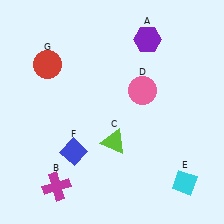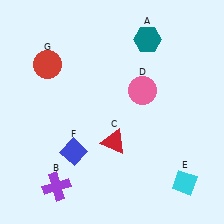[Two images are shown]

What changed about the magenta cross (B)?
In Image 1, B is magenta. In Image 2, it changed to purple.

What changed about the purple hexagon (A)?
In Image 1, A is purple. In Image 2, it changed to teal.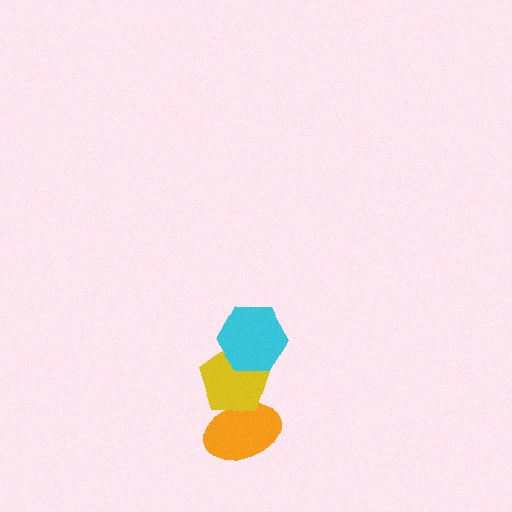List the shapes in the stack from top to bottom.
From top to bottom: the cyan hexagon, the yellow pentagon, the orange ellipse.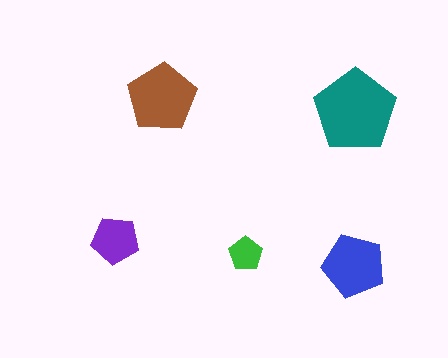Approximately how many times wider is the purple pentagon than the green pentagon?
About 1.5 times wider.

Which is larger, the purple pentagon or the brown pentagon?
The brown one.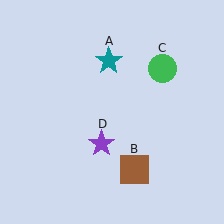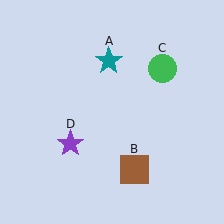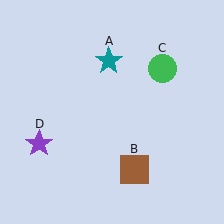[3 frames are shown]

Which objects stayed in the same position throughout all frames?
Teal star (object A) and brown square (object B) and green circle (object C) remained stationary.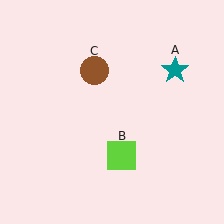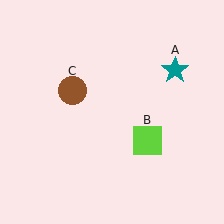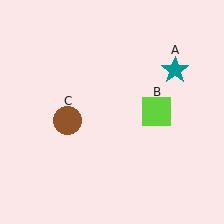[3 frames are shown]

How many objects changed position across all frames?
2 objects changed position: lime square (object B), brown circle (object C).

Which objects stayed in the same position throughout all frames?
Teal star (object A) remained stationary.